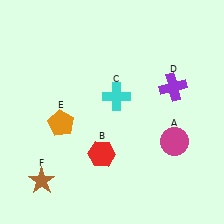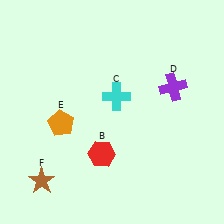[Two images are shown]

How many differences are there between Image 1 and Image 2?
There is 1 difference between the two images.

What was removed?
The magenta circle (A) was removed in Image 2.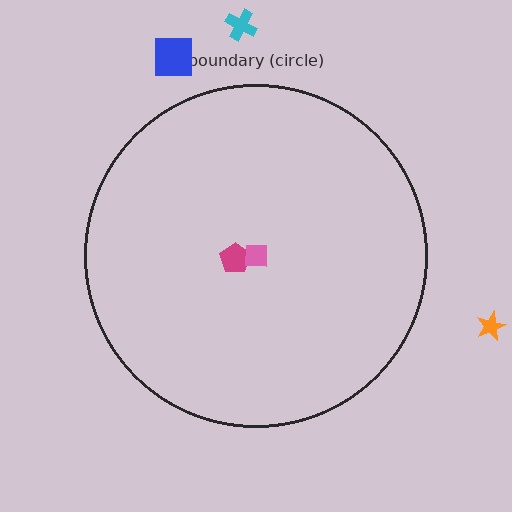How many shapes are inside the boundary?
2 inside, 3 outside.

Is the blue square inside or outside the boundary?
Outside.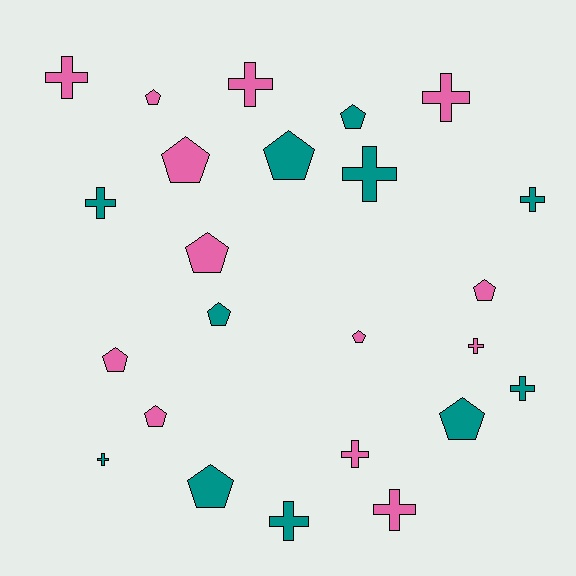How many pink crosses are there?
There are 6 pink crosses.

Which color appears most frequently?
Pink, with 13 objects.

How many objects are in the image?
There are 24 objects.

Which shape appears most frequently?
Pentagon, with 12 objects.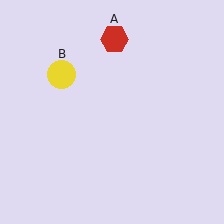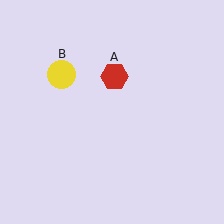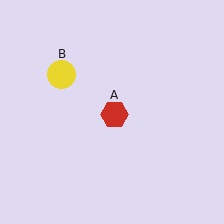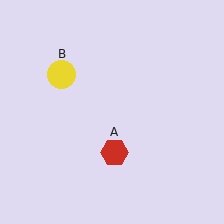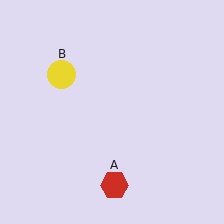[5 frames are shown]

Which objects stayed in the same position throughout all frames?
Yellow circle (object B) remained stationary.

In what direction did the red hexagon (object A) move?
The red hexagon (object A) moved down.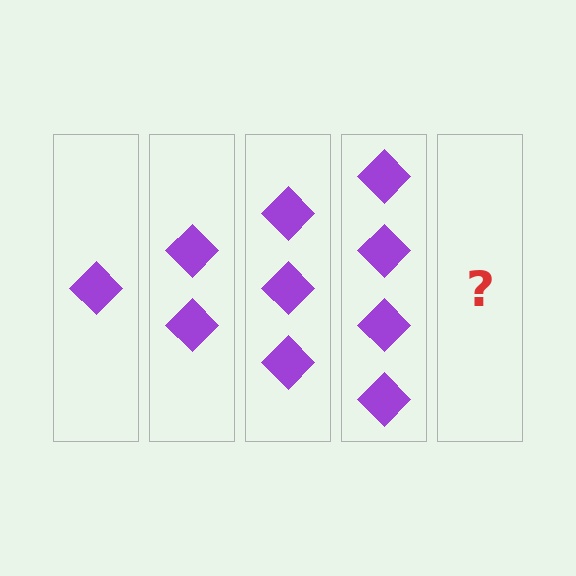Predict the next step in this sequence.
The next step is 5 diamonds.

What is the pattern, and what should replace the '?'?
The pattern is that each step adds one more diamond. The '?' should be 5 diamonds.